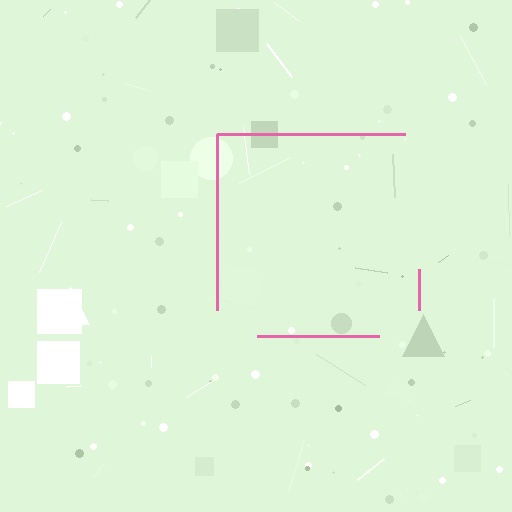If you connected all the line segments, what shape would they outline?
They would outline a square.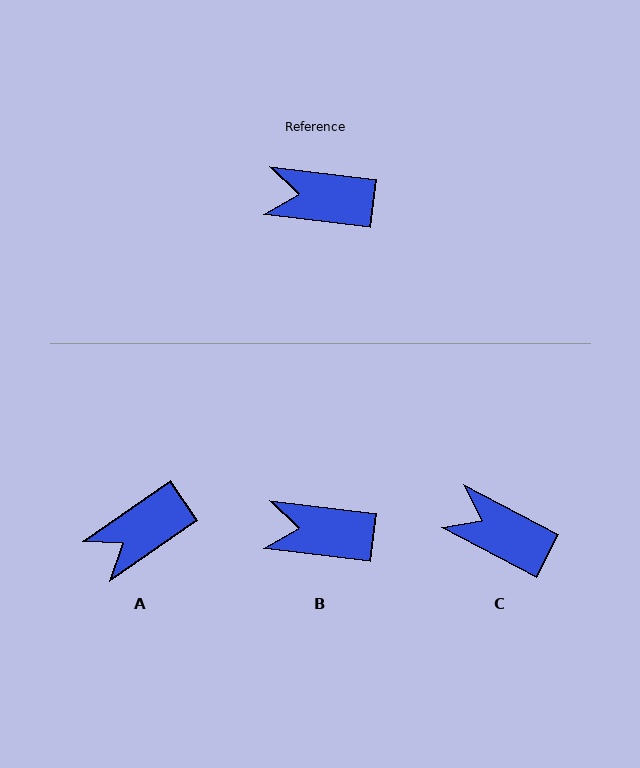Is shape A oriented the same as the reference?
No, it is off by about 42 degrees.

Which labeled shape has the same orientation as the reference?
B.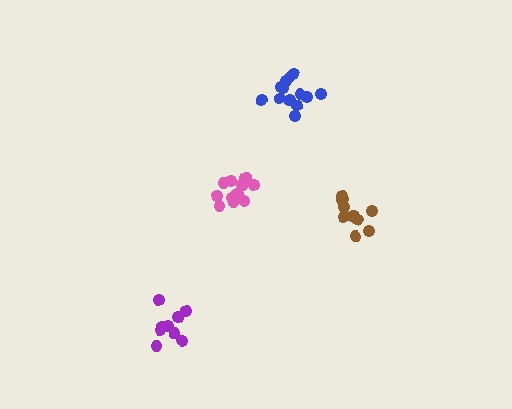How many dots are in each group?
Group 1: 12 dots, Group 2: 13 dots, Group 3: 13 dots, Group 4: 9 dots (47 total).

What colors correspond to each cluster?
The clusters are colored: brown, blue, pink, purple.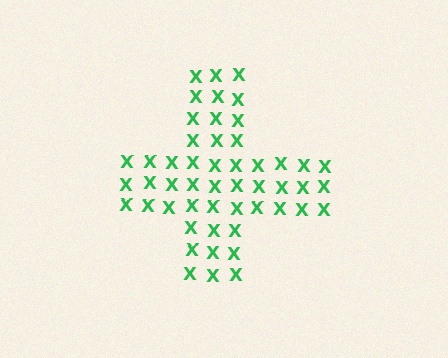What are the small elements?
The small elements are letter X's.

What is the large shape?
The large shape is a cross.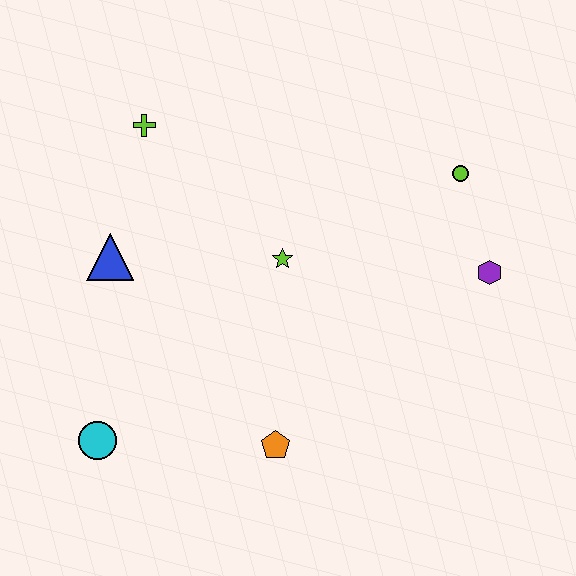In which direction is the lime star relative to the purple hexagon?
The lime star is to the left of the purple hexagon.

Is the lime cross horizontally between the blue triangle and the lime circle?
Yes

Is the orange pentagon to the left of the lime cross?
No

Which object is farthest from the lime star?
The cyan circle is farthest from the lime star.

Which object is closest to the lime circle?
The purple hexagon is closest to the lime circle.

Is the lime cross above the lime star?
Yes